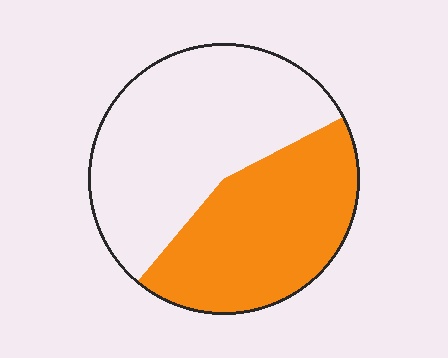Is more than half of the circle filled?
No.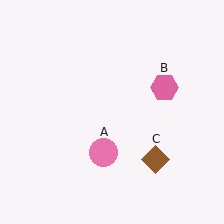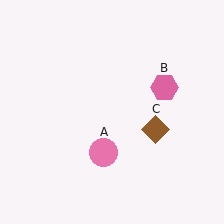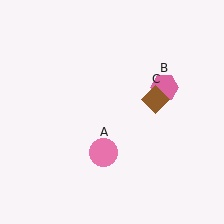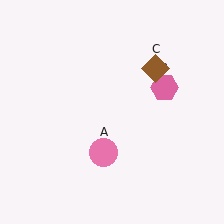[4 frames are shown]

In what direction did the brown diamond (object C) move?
The brown diamond (object C) moved up.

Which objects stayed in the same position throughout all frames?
Pink circle (object A) and pink hexagon (object B) remained stationary.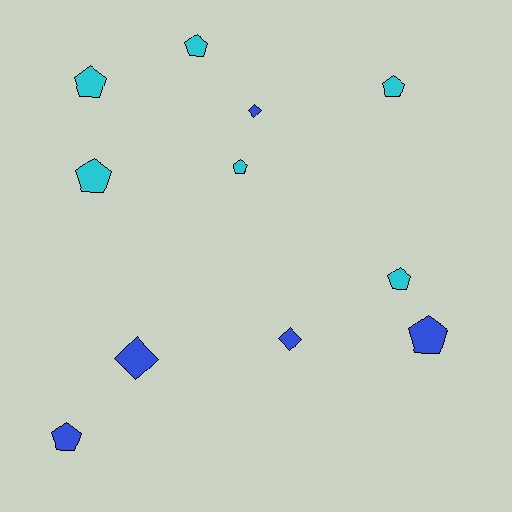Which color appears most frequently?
Cyan, with 6 objects.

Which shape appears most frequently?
Pentagon, with 8 objects.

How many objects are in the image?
There are 11 objects.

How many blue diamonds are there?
There are 3 blue diamonds.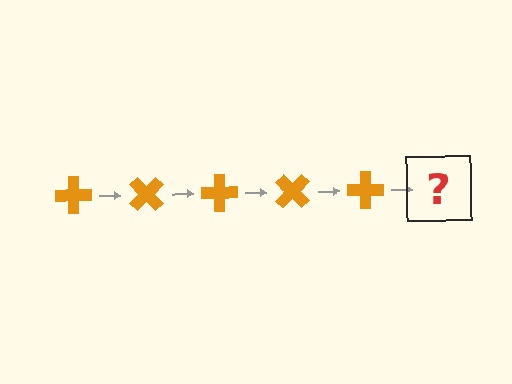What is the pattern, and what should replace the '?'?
The pattern is that the cross rotates 45 degrees each step. The '?' should be an orange cross rotated 225 degrees.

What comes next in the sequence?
The next element should be an orange cross rotated 225 degrees.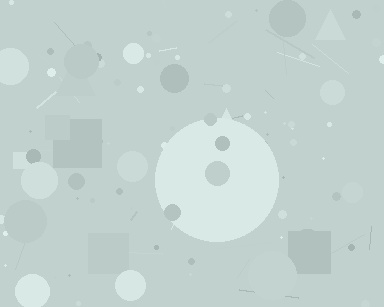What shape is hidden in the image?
A circle is hidden in the image.